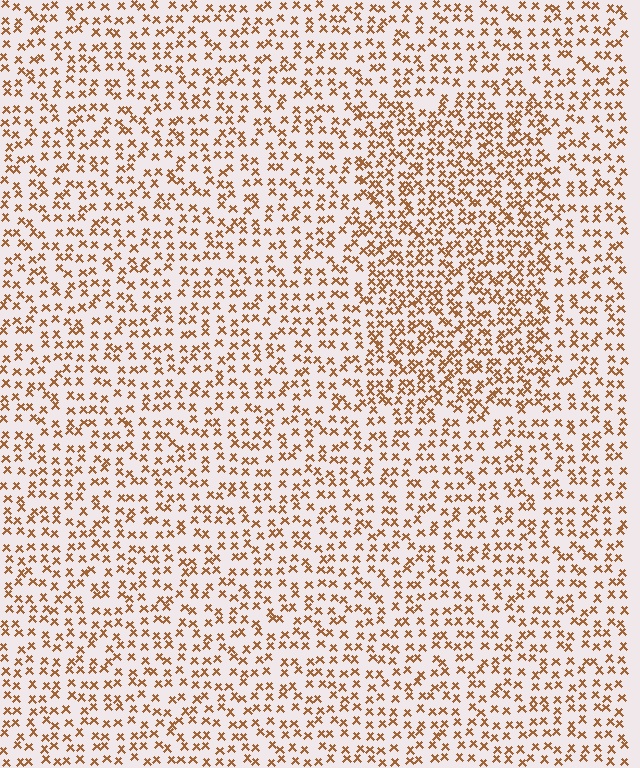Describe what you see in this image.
The image contains small brown elements arranged at two different densities. A rectangle-shaped region is visible where the elements are more densely packed than the surrounding area.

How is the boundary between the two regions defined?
The boundary is defined by a change in element density (approximately 1.6x ratio). All elements are the same color, size, and shape.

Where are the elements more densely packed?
The elements are more densely packed inside the rectangle boundary.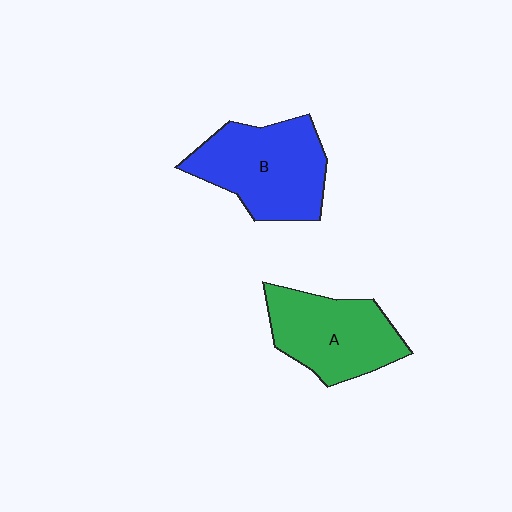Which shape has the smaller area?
Shape A (green).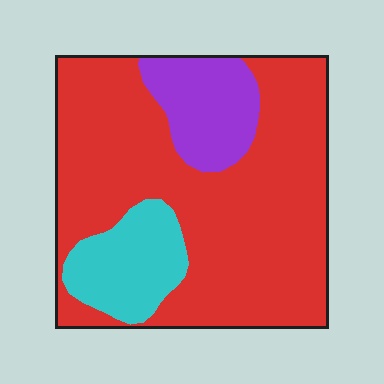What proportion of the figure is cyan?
Cyan covers 14% of the figure.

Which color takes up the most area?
Red, at roughly 70%.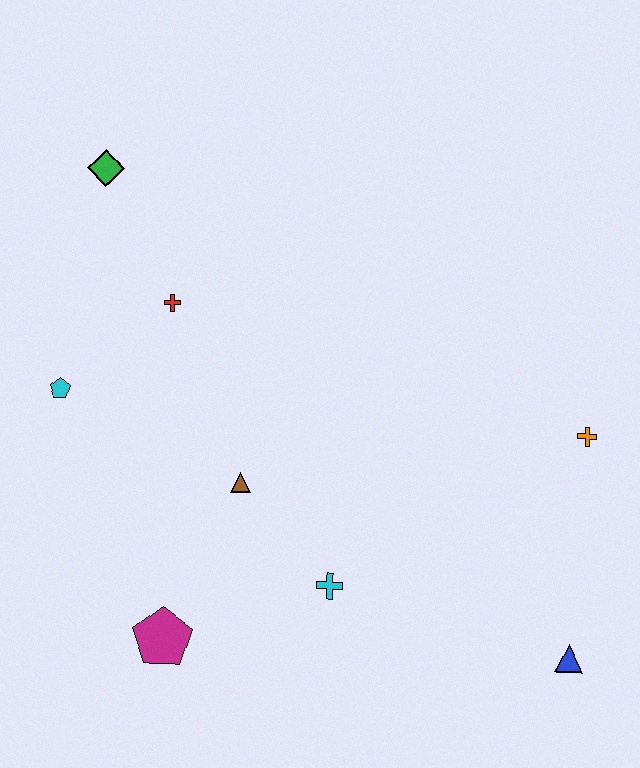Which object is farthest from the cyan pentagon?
The blue triangle is farthest from the cyan pentagon.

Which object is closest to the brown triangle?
The cyan cross is closest to the brown triangle.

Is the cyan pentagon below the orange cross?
No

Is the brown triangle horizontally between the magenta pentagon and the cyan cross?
Yes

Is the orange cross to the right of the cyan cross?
Yes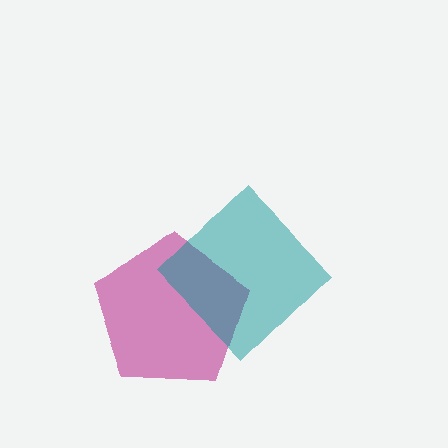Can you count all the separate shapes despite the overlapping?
Yes, there are 2 separate shapes.